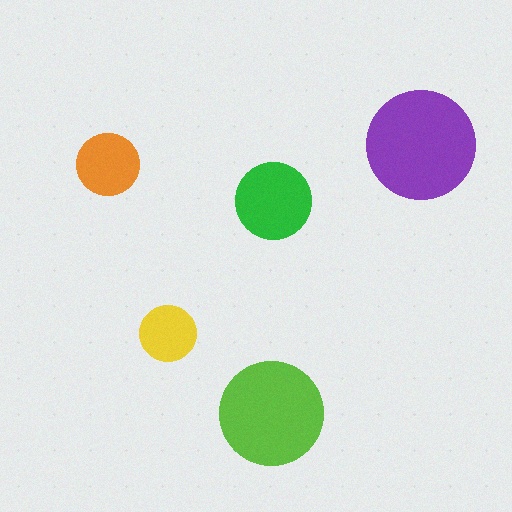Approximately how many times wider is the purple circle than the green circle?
About 1.5 times wider.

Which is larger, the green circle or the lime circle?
The lime one.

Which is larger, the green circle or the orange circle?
The green one.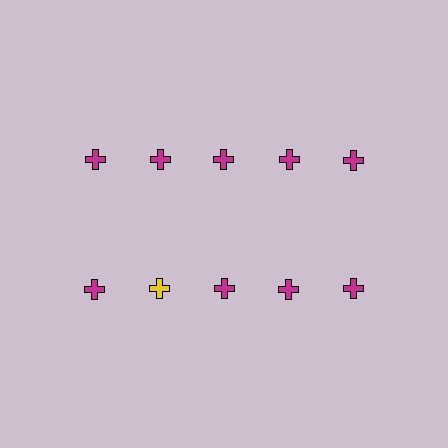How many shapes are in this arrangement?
There are 10 shapes arranged in a grid pattern.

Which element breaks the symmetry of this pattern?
The yellow cross in the second row, second from left column breaks the symmetry. All other shapes are magenta crosses.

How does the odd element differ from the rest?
It has a different color: yellow instead of magenta.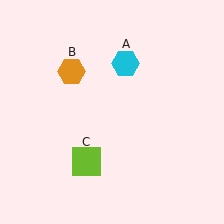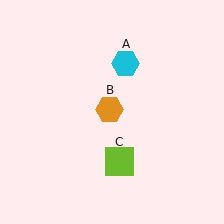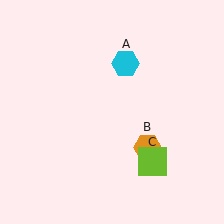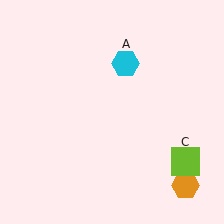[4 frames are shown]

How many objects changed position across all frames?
2 objects changed position: orange hexagon (object B), lime square (object C).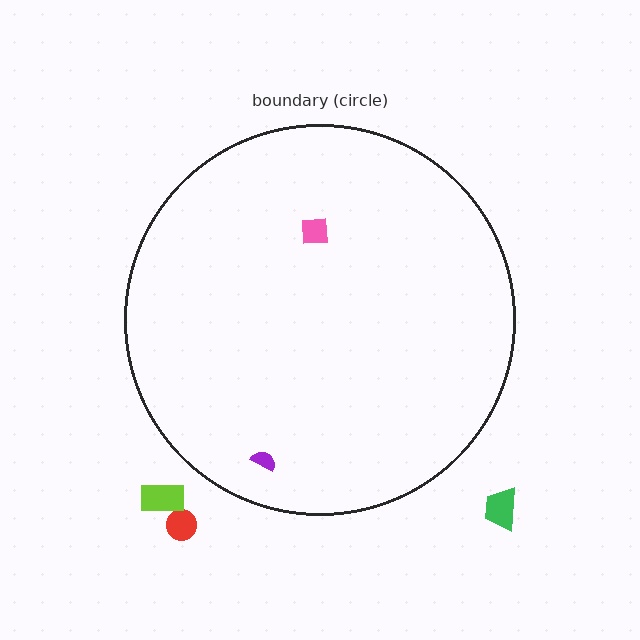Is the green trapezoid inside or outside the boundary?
Outside.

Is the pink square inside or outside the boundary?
Inside.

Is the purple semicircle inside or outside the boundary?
Inside.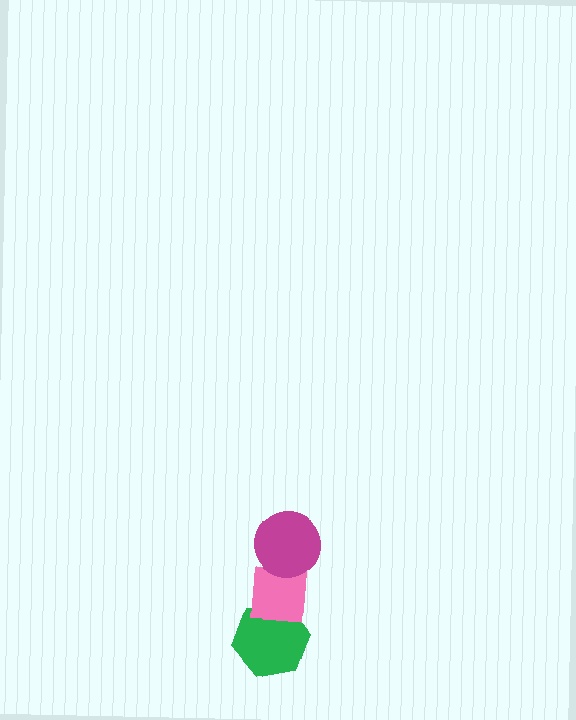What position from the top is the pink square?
The pink square is 2nd from the top.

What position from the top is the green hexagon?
The green hexagon is 3rd from the top.